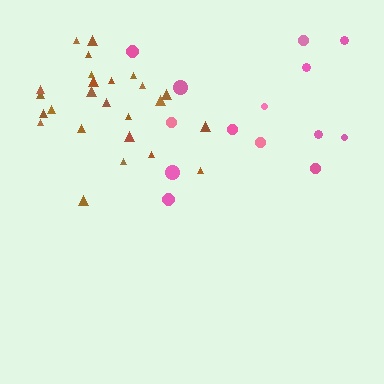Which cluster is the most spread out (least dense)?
Pink.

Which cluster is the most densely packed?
Brown.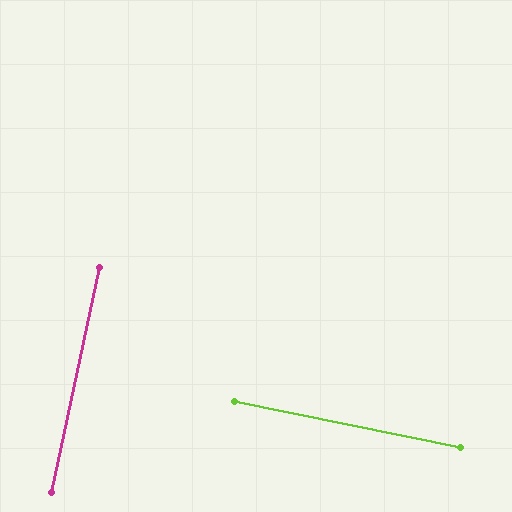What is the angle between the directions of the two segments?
Approximately 90 degrees.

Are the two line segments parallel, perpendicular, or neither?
Perpendicular — they meet at approximately 90°.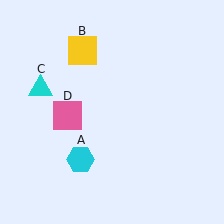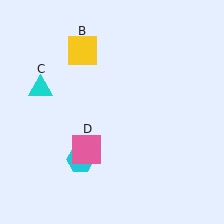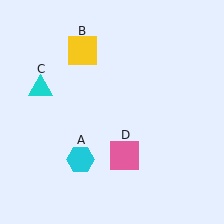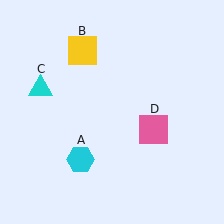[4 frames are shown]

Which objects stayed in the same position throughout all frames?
Cyan hexagon (object A) and yellow square (object B) and cyan triangle (object C) remained stationary.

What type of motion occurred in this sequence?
The pink square (object D) rotated counterclockwise around the center of the scene.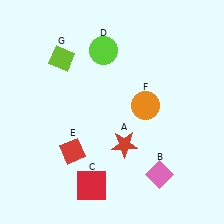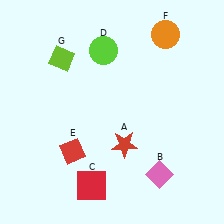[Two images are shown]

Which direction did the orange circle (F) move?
The orange circle (F) moved up.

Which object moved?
The orange circle (F) moved up.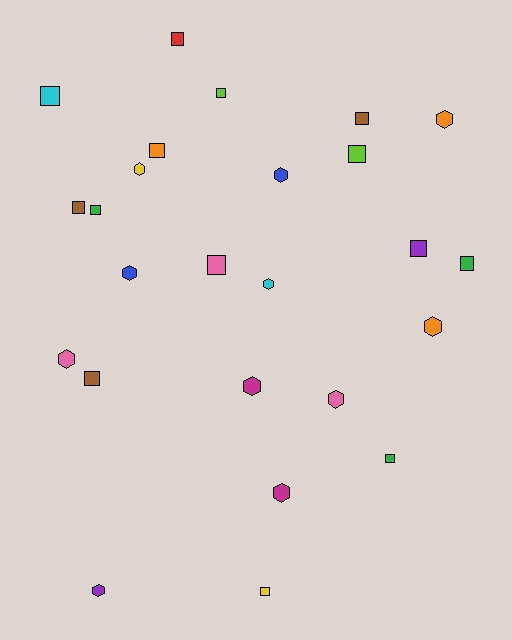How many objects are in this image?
There are 25 objects.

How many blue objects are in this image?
There are 2 blue objects.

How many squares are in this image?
There are 14 squares.